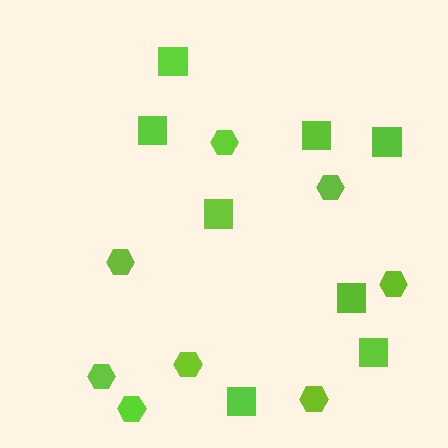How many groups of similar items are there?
There are 2 groups: one group of hexagons (8) and one group of squares (8).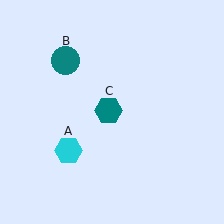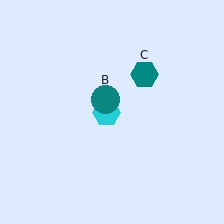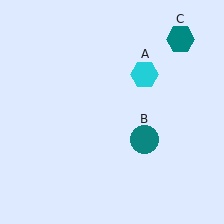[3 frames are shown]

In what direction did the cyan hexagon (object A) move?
The cyan hexagon (object A) moved up and to the right.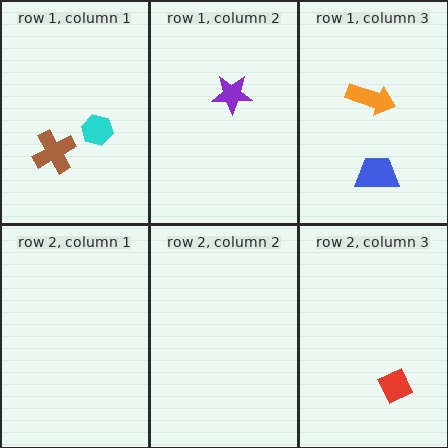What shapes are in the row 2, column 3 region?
The red diamond.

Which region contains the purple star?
The row 1, column 2 region.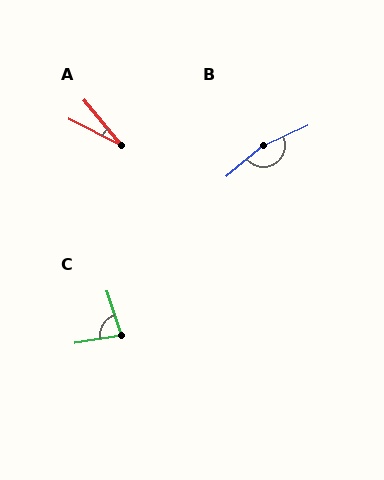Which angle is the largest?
B, at approximately 165 degrees.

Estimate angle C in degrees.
Approximately 82 degrees.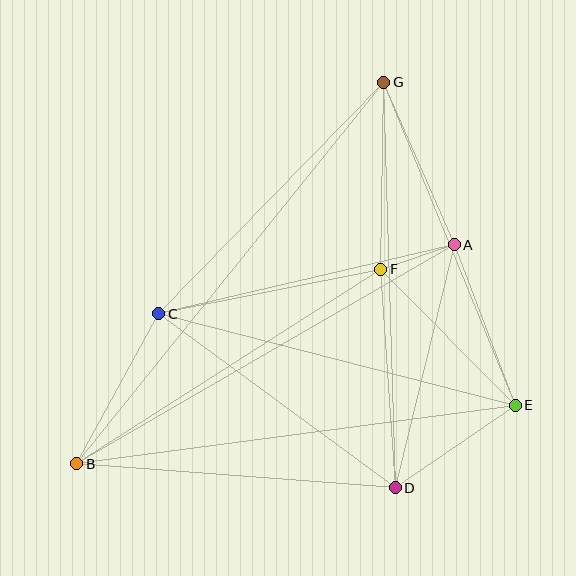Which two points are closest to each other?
Points A and F are closest to each other.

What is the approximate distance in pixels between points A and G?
The distance between A and G is approximately 177 pixels.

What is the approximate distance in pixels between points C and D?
The distance between C and D is approximately 294 pixels.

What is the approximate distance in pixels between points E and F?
The distance between E and F is approximately 191 pixels.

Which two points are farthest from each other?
Points B and G are farthest from each other.